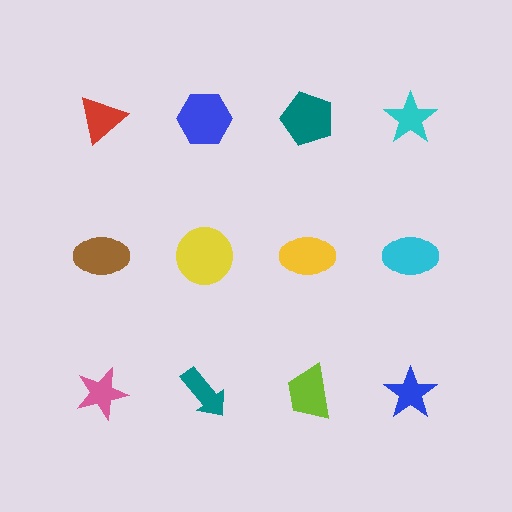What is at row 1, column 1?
A red triangle.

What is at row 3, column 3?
A lime trapezoid.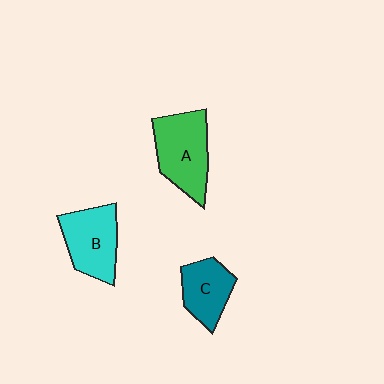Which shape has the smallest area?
Shape C (teal).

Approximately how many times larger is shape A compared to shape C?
Approximately 1.4 times.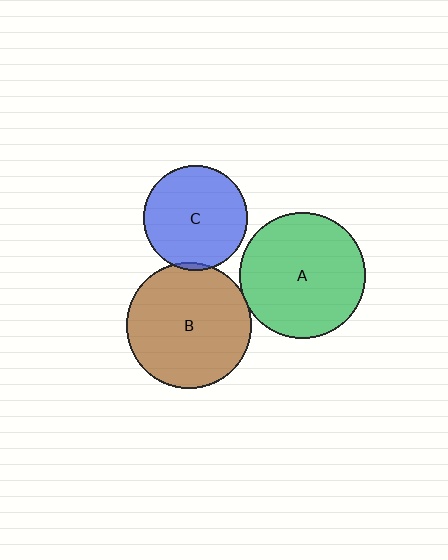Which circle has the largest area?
Circle A (green).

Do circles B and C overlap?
Yes.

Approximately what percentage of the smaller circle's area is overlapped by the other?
Approximately 5%.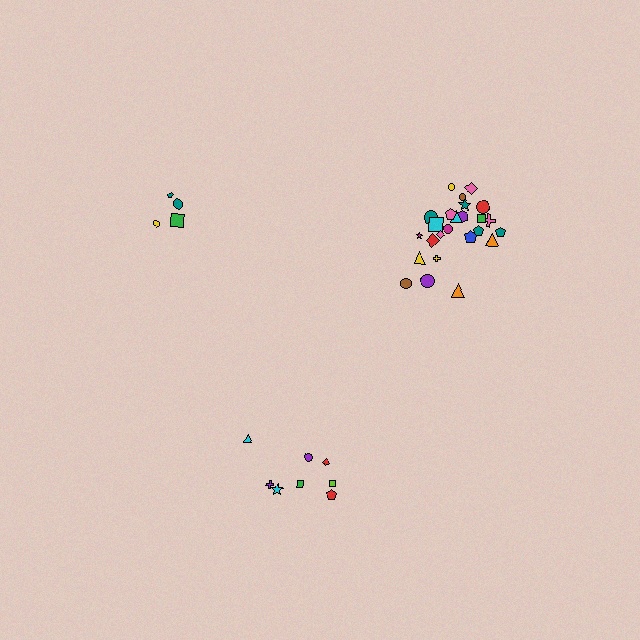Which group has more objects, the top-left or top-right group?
The top-right group.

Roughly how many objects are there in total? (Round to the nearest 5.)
Roughly 35 objects in total.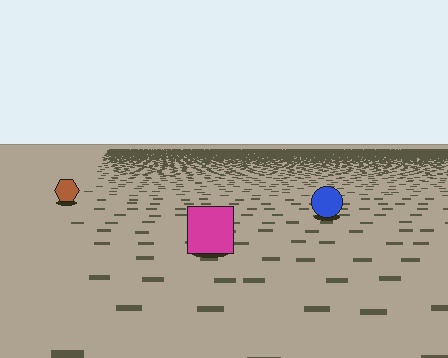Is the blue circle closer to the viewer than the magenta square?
No. The magenta square is closer — you can tell from the texture gradient: the ground texture is coarser near it.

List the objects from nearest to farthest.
From nearest to farthest: the magenta square, the blue circle, the brown hexagon.